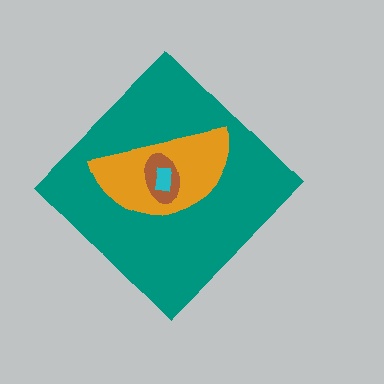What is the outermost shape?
The teal diamond.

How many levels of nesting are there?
4.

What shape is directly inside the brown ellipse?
The cyan rectangle.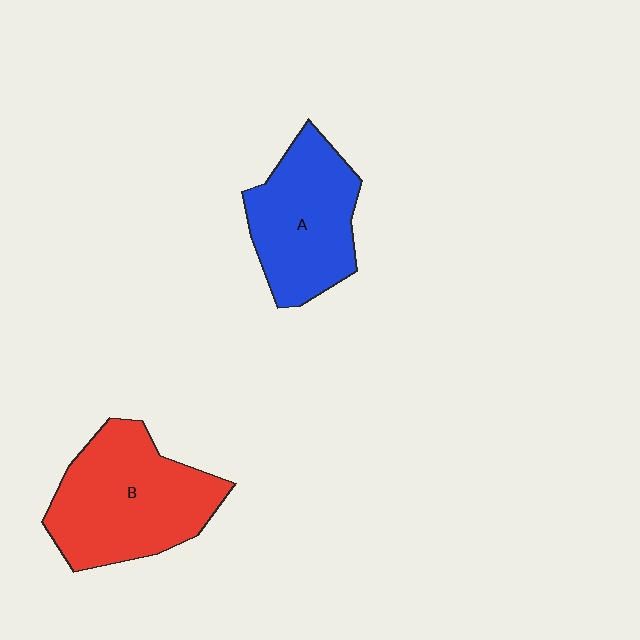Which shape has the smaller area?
Shape A (blue).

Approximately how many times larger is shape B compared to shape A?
Approximately 1.2 times.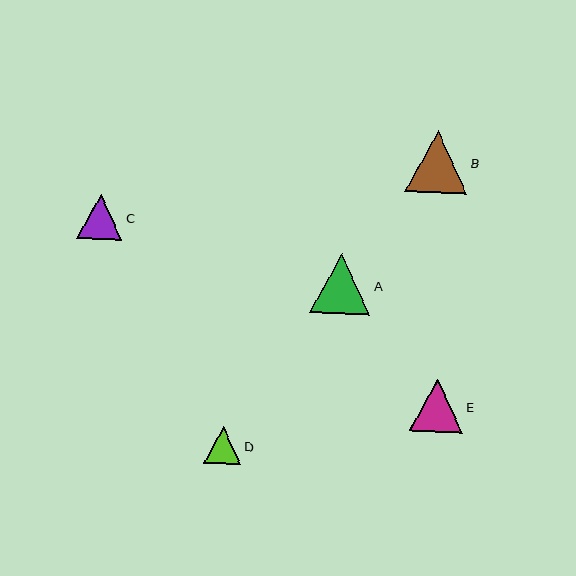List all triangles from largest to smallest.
From largest to smallest: B, A, E, C, D.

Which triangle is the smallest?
Triangle D is the smallest with a size of approximately 37 pixels.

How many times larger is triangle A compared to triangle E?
Triangle A is approximately 1.1 times the size of triangle E.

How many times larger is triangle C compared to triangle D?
Triangle C is approximately 1.2 times the size of triangle D.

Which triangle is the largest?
Triangle B is the largest with a size of approximately 62 pixels.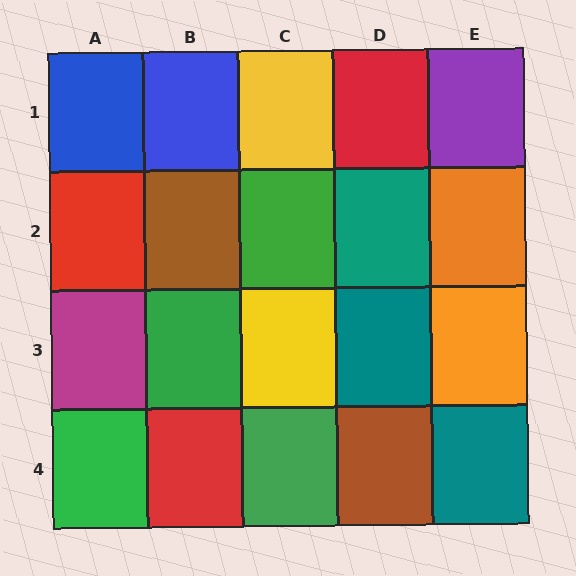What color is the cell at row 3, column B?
Green.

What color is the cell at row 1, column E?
Purple.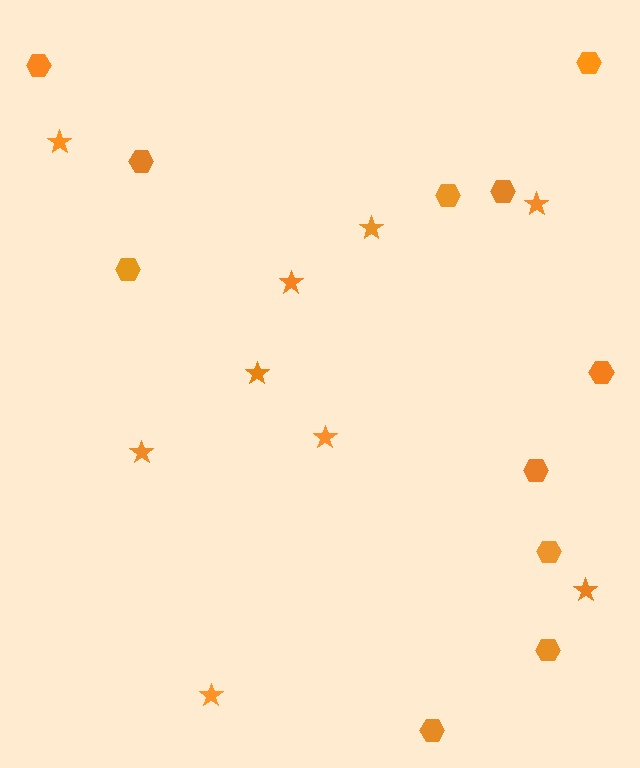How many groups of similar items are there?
There are 2 groups: one group of hexagons (11) and one group of stars (9).